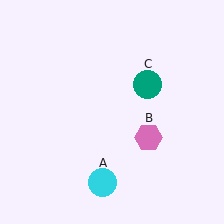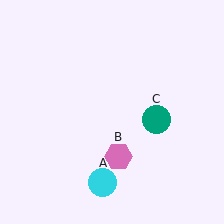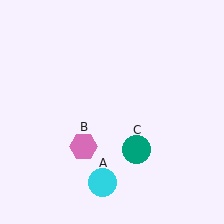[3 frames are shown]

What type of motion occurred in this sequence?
The pink hexagon (object B), teal circle (object C) rotated clockwise around the center of the scene.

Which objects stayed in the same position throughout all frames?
Cyan circle (object A) remained stationary.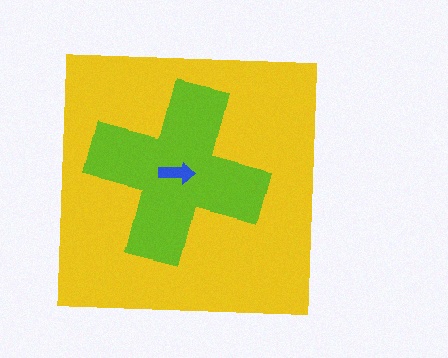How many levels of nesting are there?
3.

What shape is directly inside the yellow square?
The lime cross.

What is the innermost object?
The blue arrow.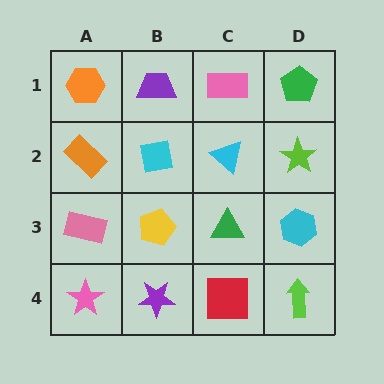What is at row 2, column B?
A cyan square.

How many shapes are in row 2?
4 shapes.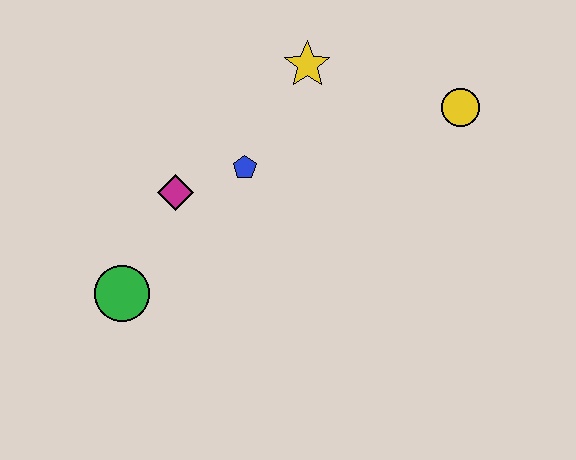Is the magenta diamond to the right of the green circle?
Yes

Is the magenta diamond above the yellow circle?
No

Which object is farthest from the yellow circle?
The green circle is farthest from the yellow circle.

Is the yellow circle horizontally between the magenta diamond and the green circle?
No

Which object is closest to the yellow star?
The blue pentagon is closest to the yellow star.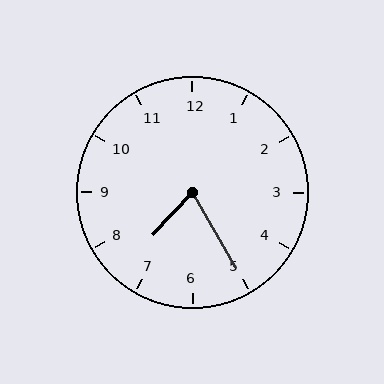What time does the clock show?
7:25.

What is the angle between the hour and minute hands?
Approximately 72 degrees.